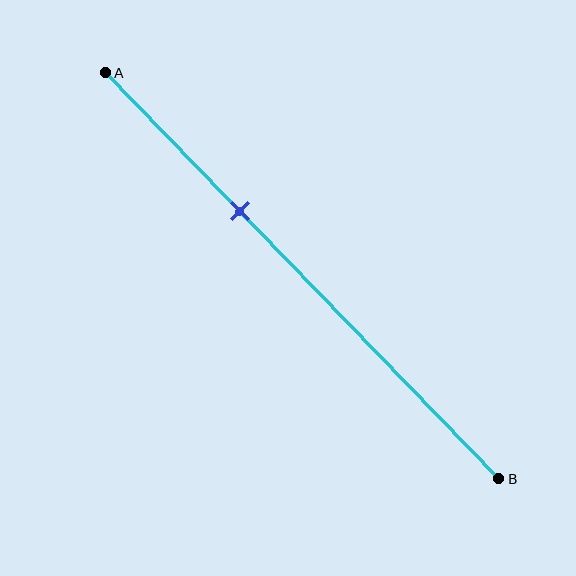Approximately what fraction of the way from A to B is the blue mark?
The blue mark is approximately 35% of the way from A to B.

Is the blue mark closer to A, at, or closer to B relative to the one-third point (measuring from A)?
The blue mark is approximately at the one-third point of segment AB.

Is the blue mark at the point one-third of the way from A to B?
Yes, the mark is approximately at the one-third point.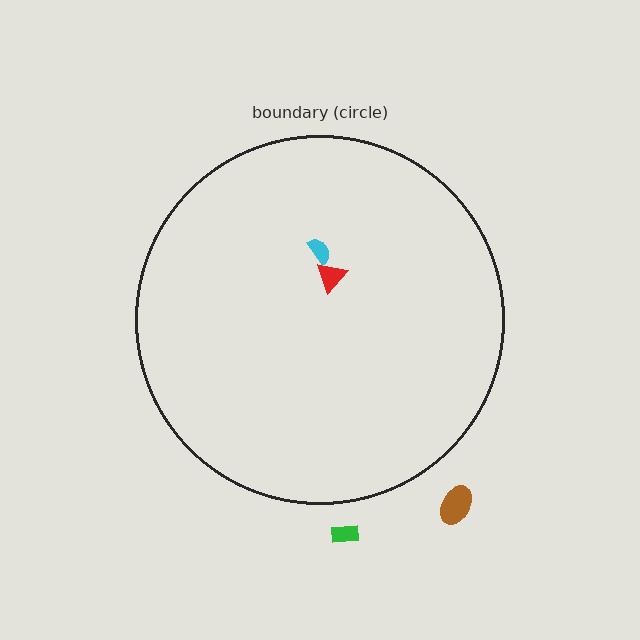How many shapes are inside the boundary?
2 inside, 2 outside.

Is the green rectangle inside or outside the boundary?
Outside.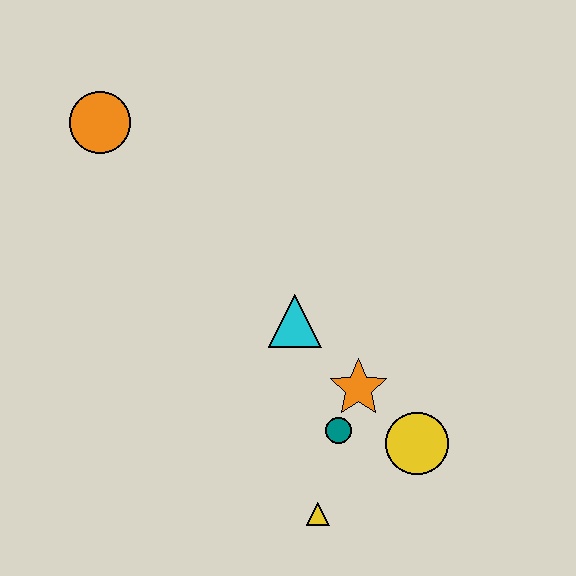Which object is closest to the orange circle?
The cyan triangle is closest to the orange circle.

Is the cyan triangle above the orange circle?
No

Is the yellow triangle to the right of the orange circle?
Yes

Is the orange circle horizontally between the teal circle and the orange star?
No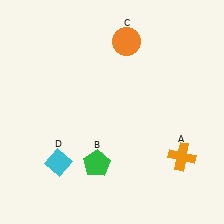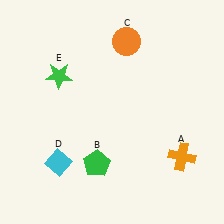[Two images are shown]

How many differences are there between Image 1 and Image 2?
There is 1 difference between the two images.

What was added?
A green star (E) was added in Image 2.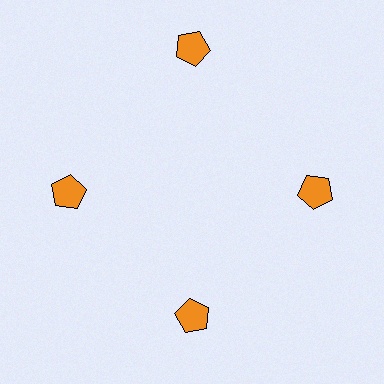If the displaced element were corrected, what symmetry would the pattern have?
It would have 4-fold rotational symmetry — the pattern would map onto itself every 90 degrees.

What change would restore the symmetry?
The symmetry would be restored by moving it inward, back onto the ring so that all 4 pentagons sit at equal angles and equal distance from the center.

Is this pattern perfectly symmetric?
No. The 4 orange pentagons are arranged in a ring, but one element near the 12 o'clock position is pushed outward from the center, breaking the 4-fold rotational symmetry.